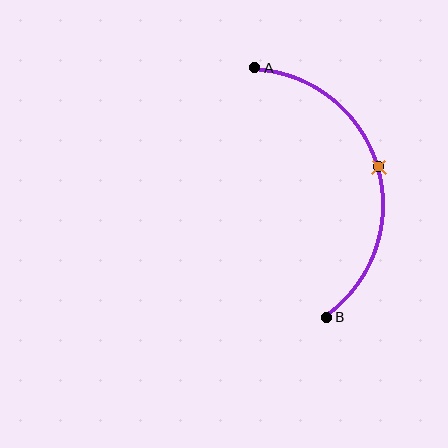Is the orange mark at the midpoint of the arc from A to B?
Yes. The orange mark lies on the arc at equal arc-length from both A and B — it is the arc midpoint.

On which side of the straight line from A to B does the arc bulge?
The arc bulges to the right of the straight line connecting A and B.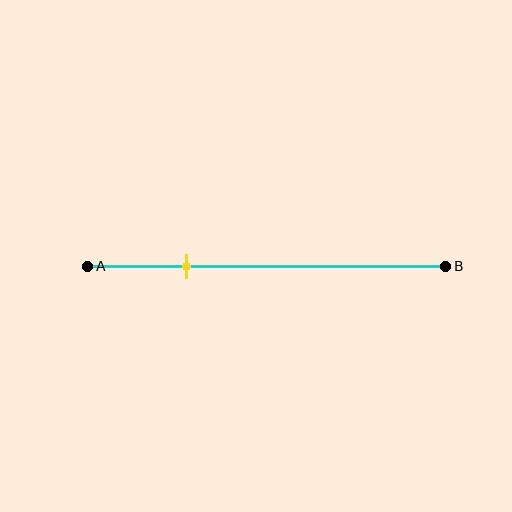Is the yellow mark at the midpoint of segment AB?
No, the mark is at about 30% from A, not at the 50% midpoint.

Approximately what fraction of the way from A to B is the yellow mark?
The yellow mark is approximately 30% of the way from A to B.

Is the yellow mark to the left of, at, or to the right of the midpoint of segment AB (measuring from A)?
The yellow mark is to the left of the midpoint of segment AB.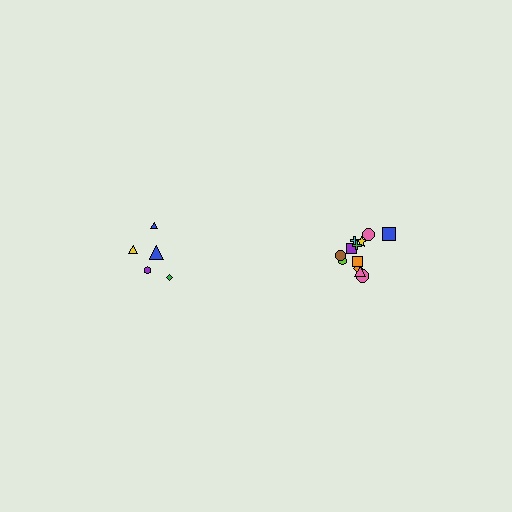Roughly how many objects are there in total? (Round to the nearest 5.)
Roughly 15 objects in total.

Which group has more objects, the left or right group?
The right group.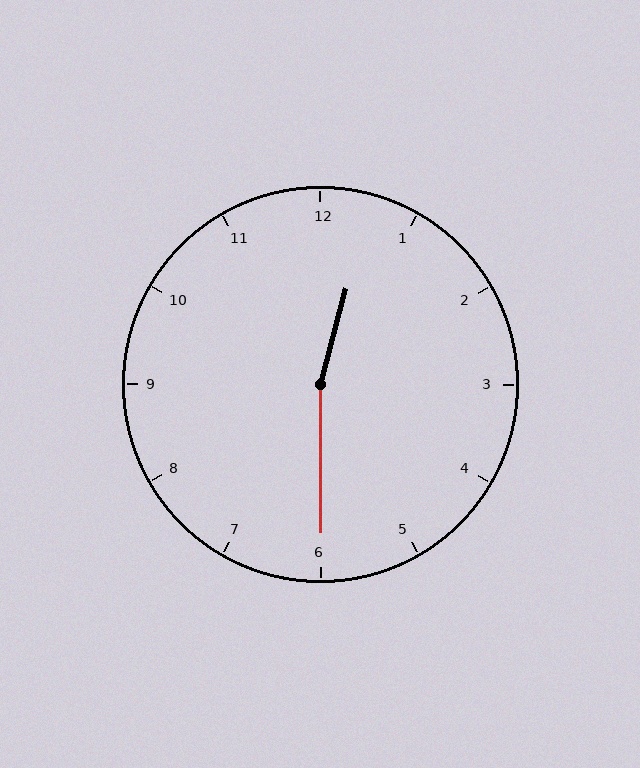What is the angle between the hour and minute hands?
Approximately 165 degrees.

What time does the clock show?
12:30.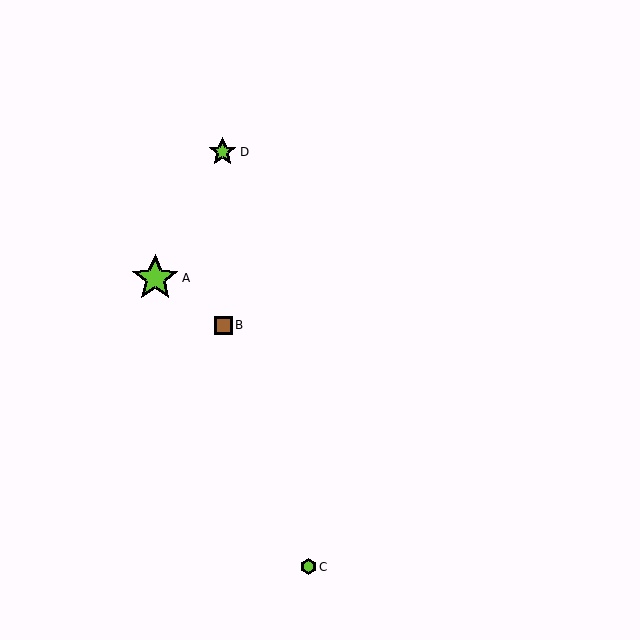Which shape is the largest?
The lime star (labeled A) is the largest.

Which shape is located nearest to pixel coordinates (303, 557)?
The lime hexagon (labeled C) at (308, 567) is nearest to that location.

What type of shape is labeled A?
Shape A is a lime star.